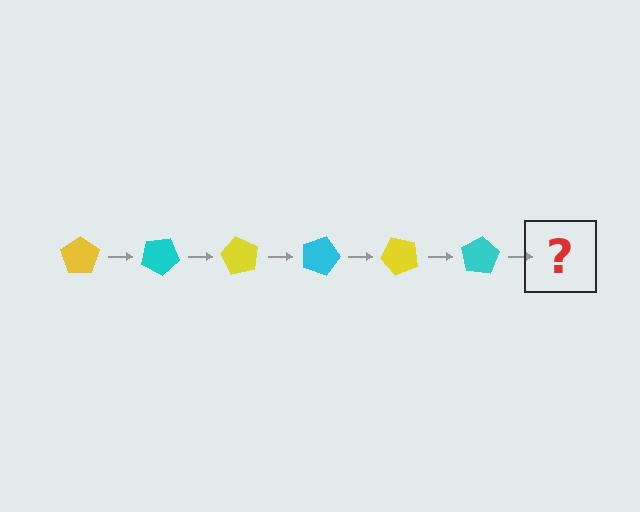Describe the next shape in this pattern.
It should be a yellow pentagon, rotated 180 degrees from the start.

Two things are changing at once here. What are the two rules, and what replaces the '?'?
The two rules are that it rotates 30 degrees each step and the color cycles through yellow and cyan. The '?' should be a yellow pentagon, rotated 180 degrees from the start.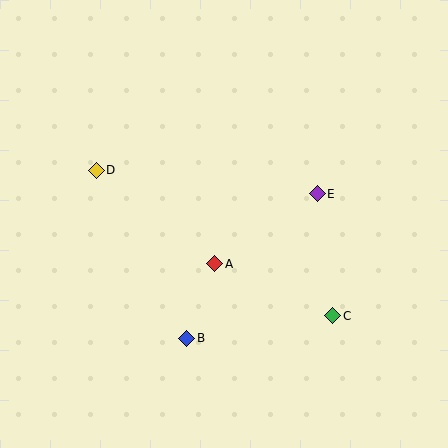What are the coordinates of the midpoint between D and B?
The midpoint between D and B is at (141, 254).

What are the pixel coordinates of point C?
Point C is at (333, 316).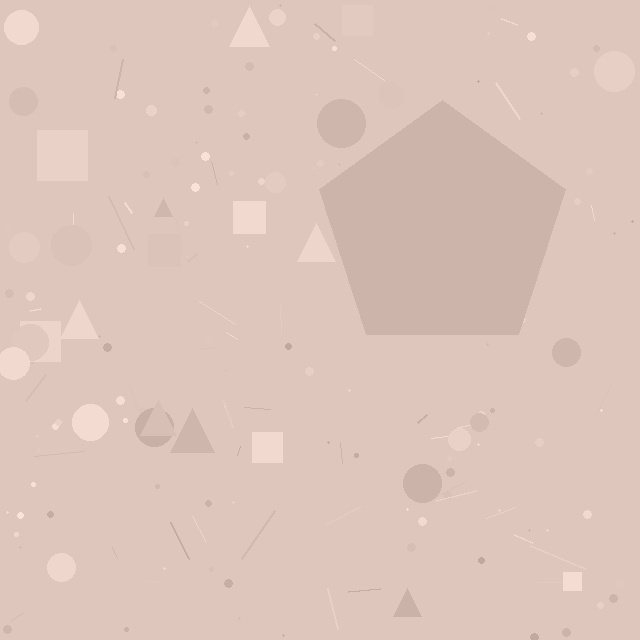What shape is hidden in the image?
A pentagon is hidden in the image.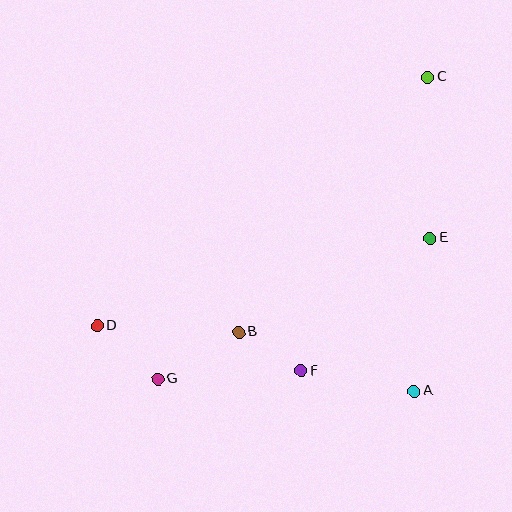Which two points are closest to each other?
Points B and F are closest to each other.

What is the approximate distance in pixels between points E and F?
The distance between E and F is approximately 185 pixels.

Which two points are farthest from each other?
Points C and D are farthest from each other.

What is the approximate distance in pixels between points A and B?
The distance between A and B is approximately 185 pixels.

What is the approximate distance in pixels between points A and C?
The distance between A and C is approximately 314 pixels.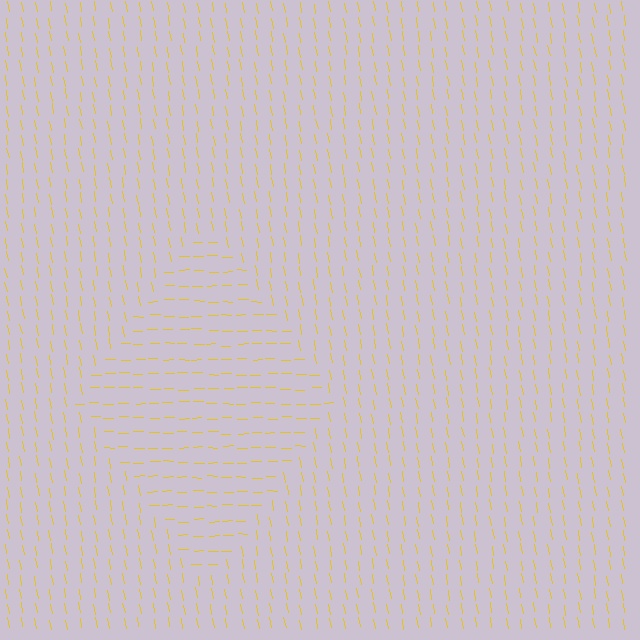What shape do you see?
I see a diamond.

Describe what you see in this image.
The image is filled with small yellow line segments. A diamond region in the image has lines oriented differently from the surrounding lines, creating a visible texture boundary.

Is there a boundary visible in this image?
Yes, there is a texture boundary formed by a change in line orientation.